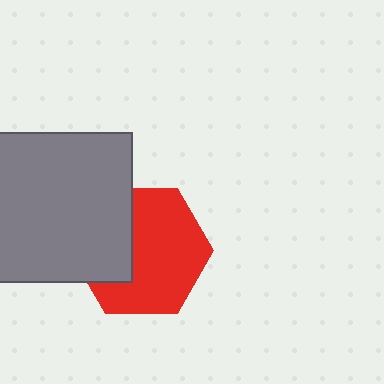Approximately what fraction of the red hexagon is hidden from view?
Roughly 35% of the red hexagon is hidden behind the gray square.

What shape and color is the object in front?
The object in front is a gray square.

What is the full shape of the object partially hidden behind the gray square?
The partially hidden object is a red hexagon.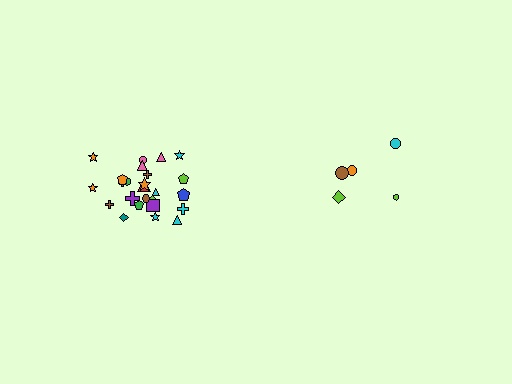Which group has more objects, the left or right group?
The left group.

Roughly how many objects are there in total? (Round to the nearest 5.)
Roughly 30 objects in total.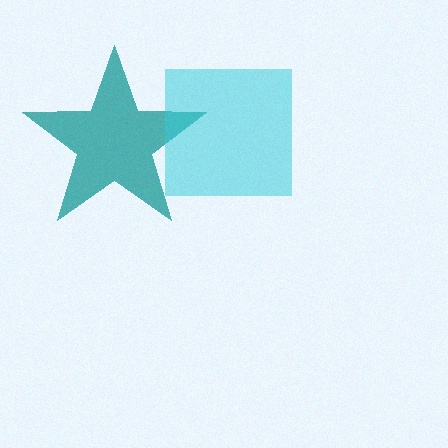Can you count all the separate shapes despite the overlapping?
Yes, there are 2 separate shapes.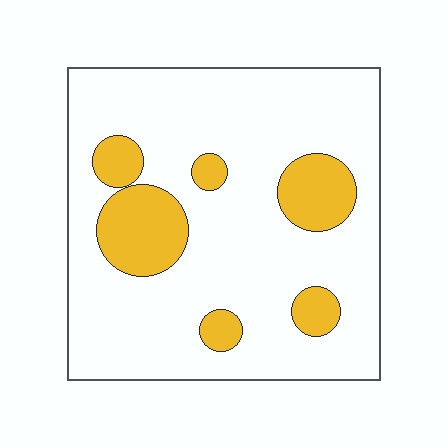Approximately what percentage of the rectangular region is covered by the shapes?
Approximately 20%.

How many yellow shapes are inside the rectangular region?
6.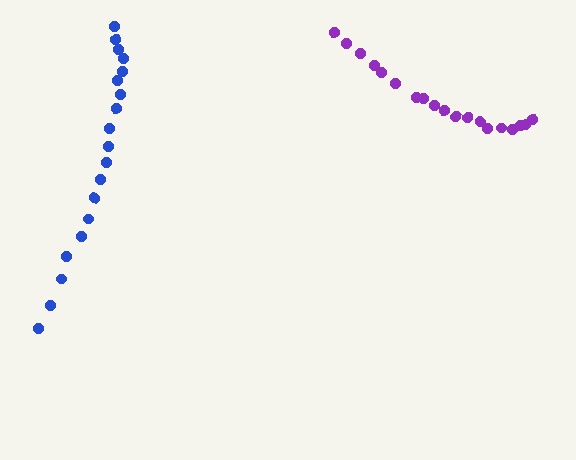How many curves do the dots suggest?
There are 2 distinct paths.